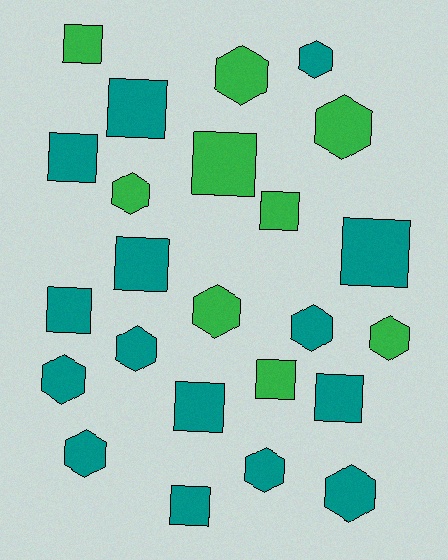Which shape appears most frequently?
Square, with 12 objects.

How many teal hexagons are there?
There are 7 teal hexagons.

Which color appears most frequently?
Teal, with 15 objects.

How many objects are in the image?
There are 24 objects.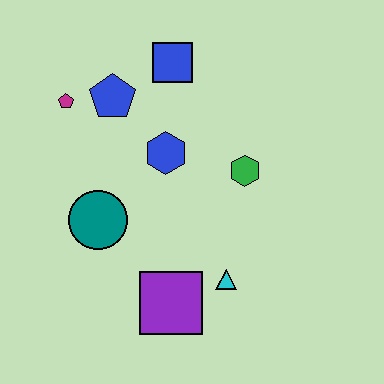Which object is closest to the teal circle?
The blue hexagon is closest to the teal circle.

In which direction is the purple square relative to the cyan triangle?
The purple square is to the left of the cyan triangle.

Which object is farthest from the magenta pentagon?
The cyan triangle is farthest from the magenta pentagon.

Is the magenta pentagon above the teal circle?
Yes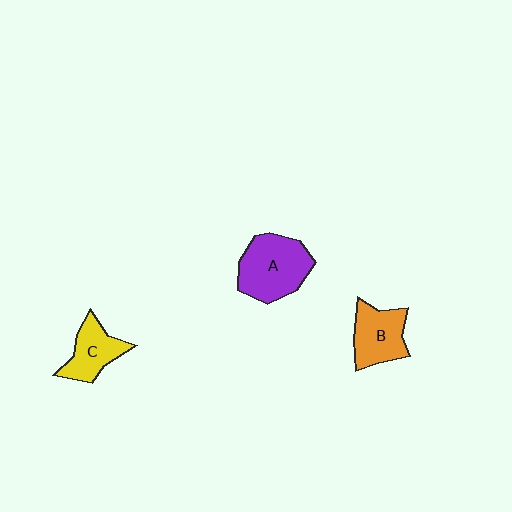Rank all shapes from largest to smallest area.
From largest to smallest: A (purple), B (orange), C (yellow).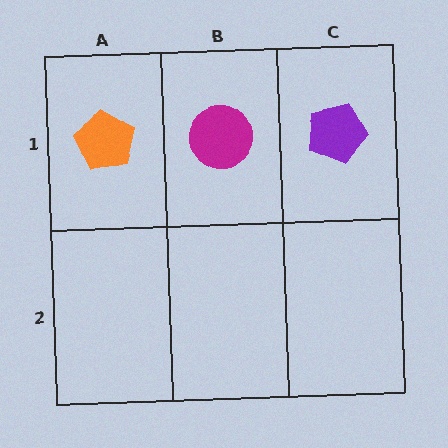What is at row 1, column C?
A purple pentagon.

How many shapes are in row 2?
0 shapes.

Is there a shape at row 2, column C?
No, that cell is empty.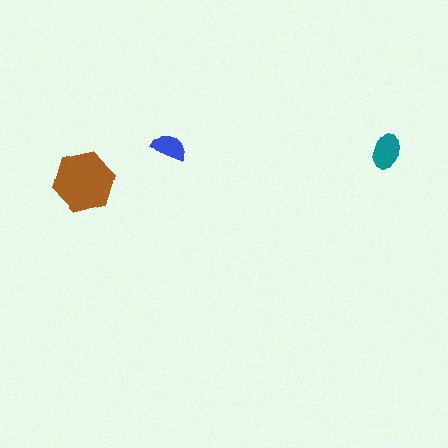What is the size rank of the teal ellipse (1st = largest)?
2nd.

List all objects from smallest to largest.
The blue semicircle, the teal ellipse, the brown hexagon.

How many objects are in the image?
There are 3 objects in the image.